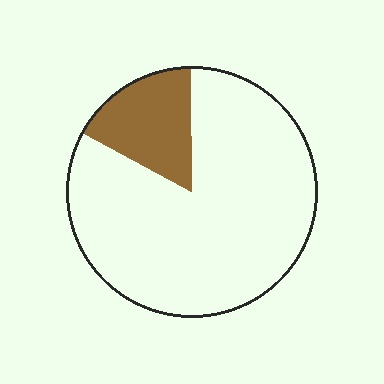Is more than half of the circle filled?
No.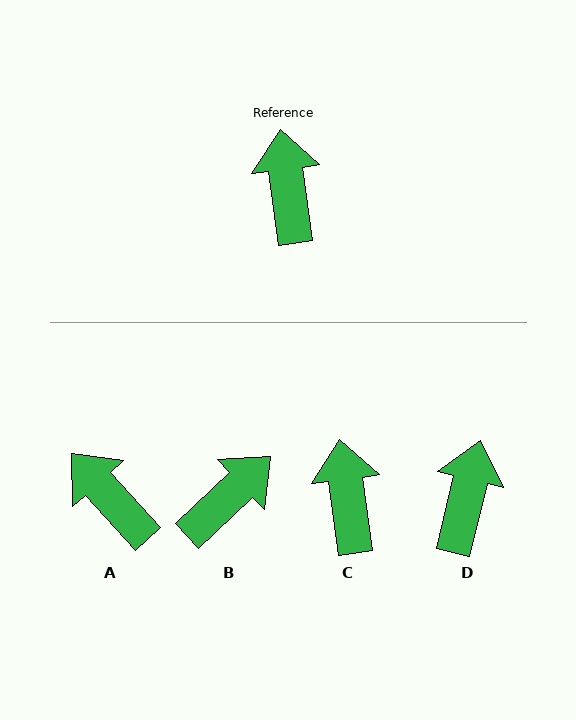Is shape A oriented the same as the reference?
No, it is off by about 34 degrees.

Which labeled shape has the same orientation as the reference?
C.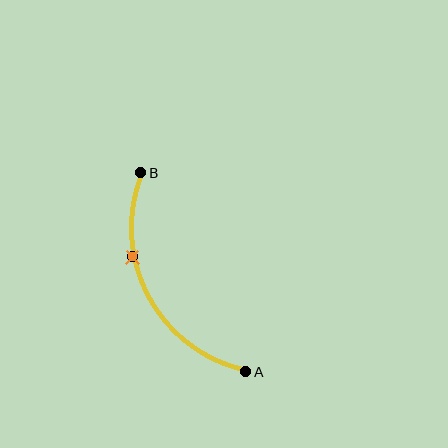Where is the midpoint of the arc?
The arc midpoint is the point on the curve farthest from the straight line joining A and B. It sits to the left of that line.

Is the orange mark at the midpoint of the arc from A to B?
No. The orange mark lies on the arc but is closer to endpoint B. The arc midpoint would be at the point on the curve equidistant along the arc from both A and B.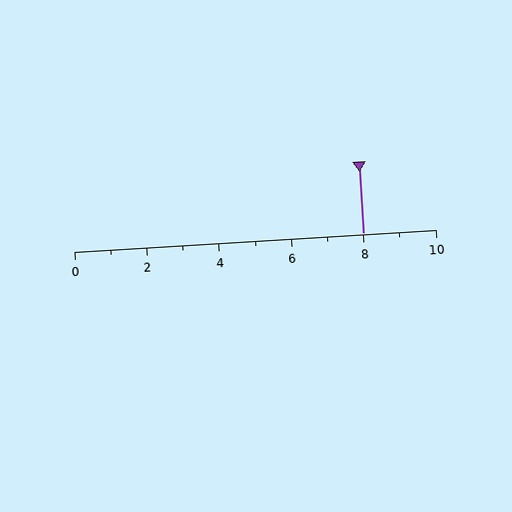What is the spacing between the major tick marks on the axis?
The major ticks are spaced 2 apart.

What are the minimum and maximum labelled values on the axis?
The axis runs from 0 to 10.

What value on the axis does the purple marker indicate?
The marker indicates approximately 8.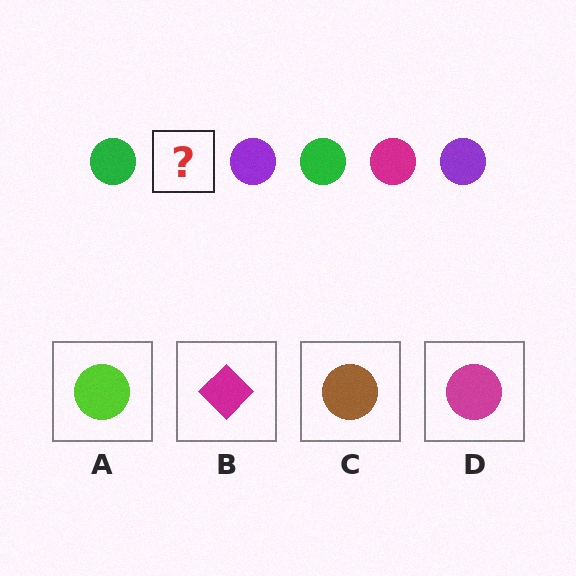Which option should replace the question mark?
Option D.